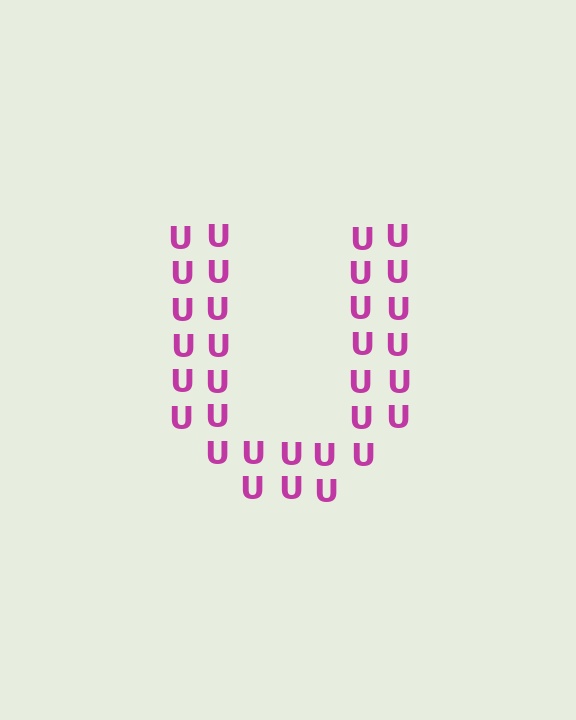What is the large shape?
The large shape is the letter U.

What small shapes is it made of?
It is made of small letter U's.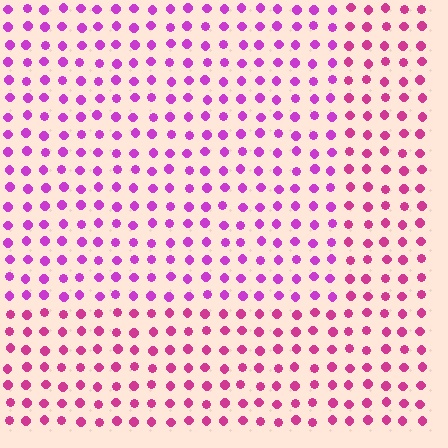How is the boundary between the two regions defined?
The boundary is defined purely by a slight shift in hue (about 27 degrees). Spacing, size, and orientation are identical on both sides.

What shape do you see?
I see a rectangle.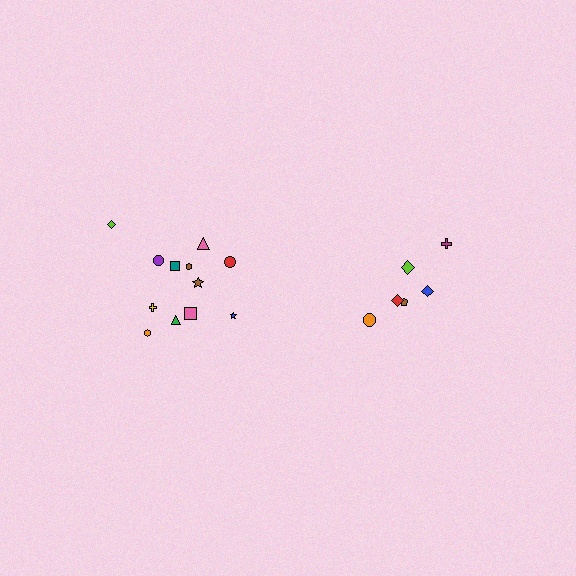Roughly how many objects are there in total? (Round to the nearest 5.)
Roughly 20 objects in total.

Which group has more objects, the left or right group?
The left group.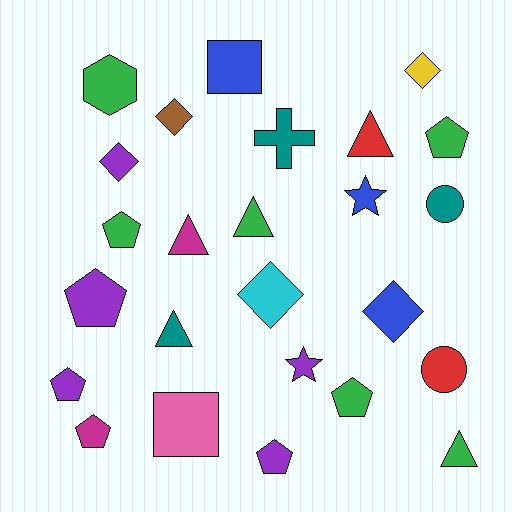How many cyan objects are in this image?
There is 1 cyan object.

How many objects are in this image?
There are 25 objects.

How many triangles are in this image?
There are 5 triangles.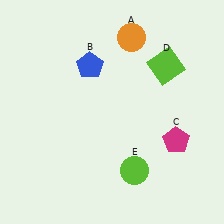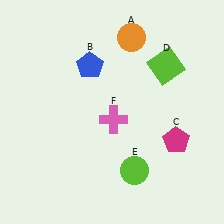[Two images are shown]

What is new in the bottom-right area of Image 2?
A pink cross (F) was added in the bottom-right area of Image 2.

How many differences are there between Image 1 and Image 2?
There is 1 difference between the two images.